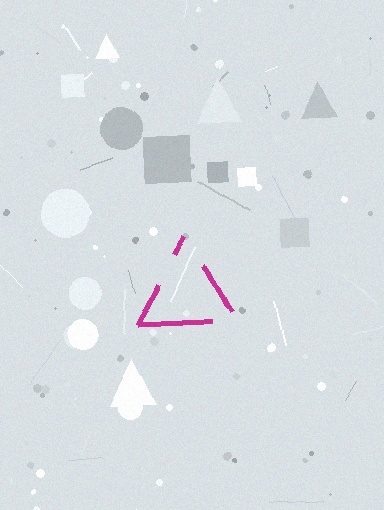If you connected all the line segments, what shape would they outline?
They would outline a triangle.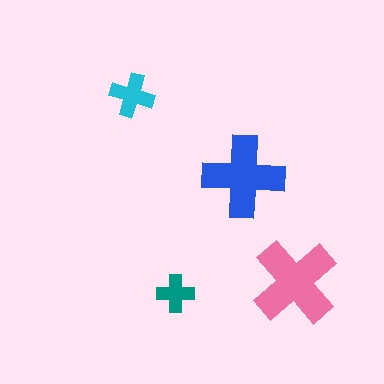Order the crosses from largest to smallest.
the pink one, the blue one, the cyan one, the teal one.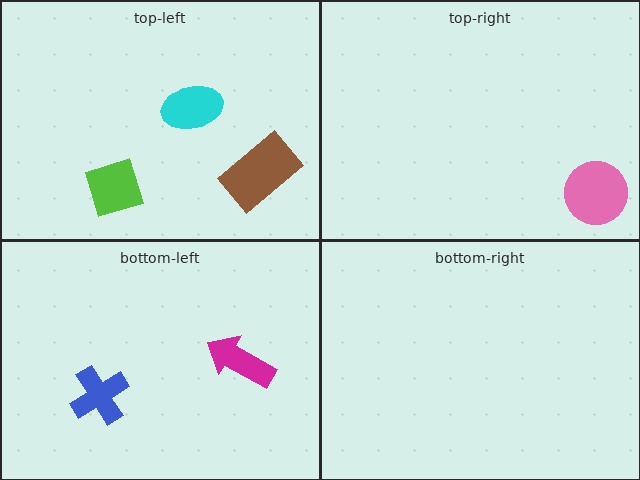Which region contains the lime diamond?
The top-left region.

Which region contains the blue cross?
The bottom-left region.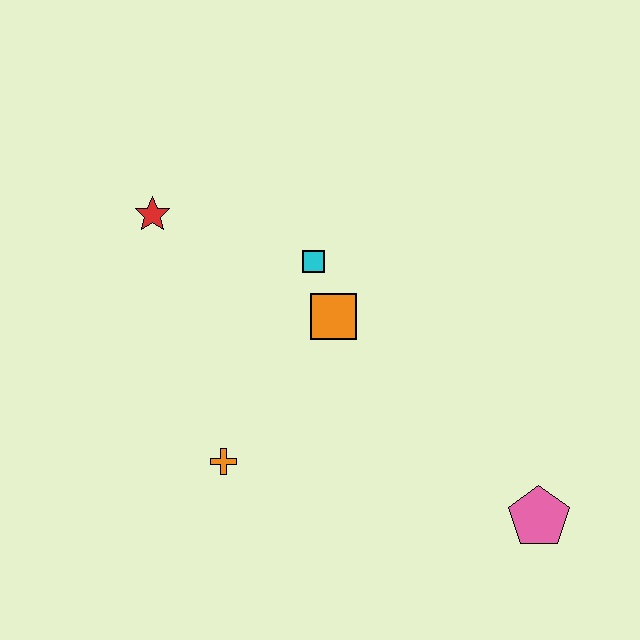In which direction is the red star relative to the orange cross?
The red star is above the orange cross.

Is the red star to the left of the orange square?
Yes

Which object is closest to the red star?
The cyan square is closest to the red star.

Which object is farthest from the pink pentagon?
The red star is farthest from the pink pentagon.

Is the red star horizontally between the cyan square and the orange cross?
No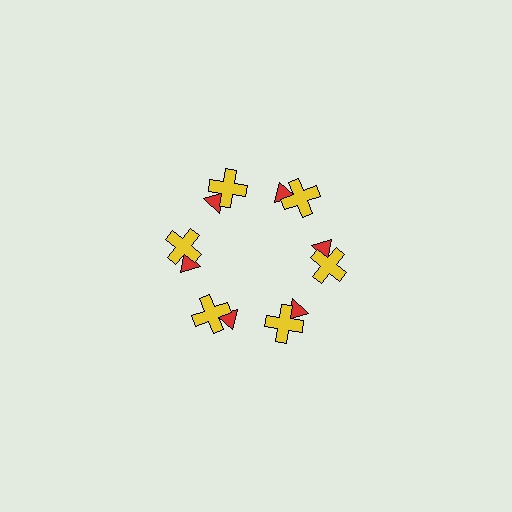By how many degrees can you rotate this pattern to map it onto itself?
The pattern maps onto itself every 60 degrees of rotation.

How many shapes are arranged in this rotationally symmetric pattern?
There are 12 shapes, arranged in 6 groups of 2.